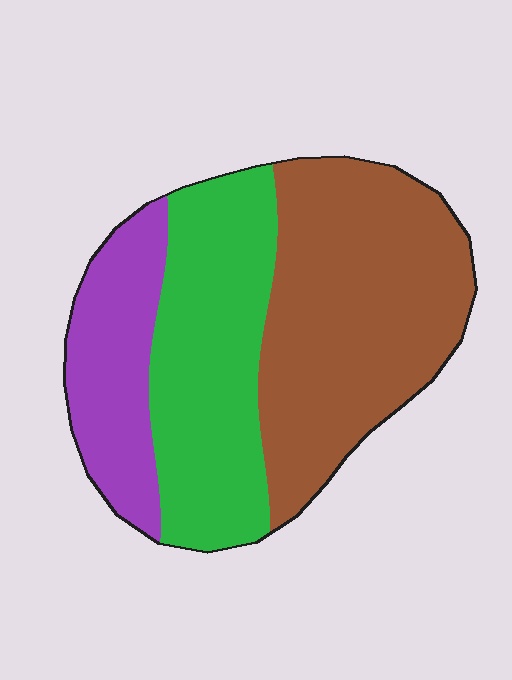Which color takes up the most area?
Brown, at roughly 45%.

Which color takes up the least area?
Purple, at roughly 20%.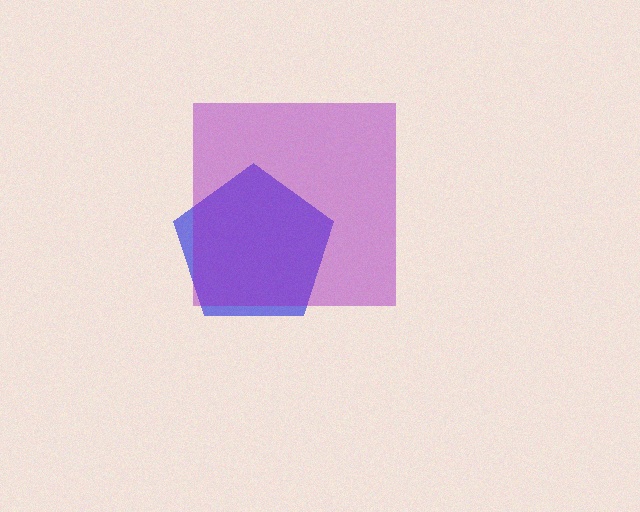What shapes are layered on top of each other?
The layered shapes are: a blue pentagon, a purple square.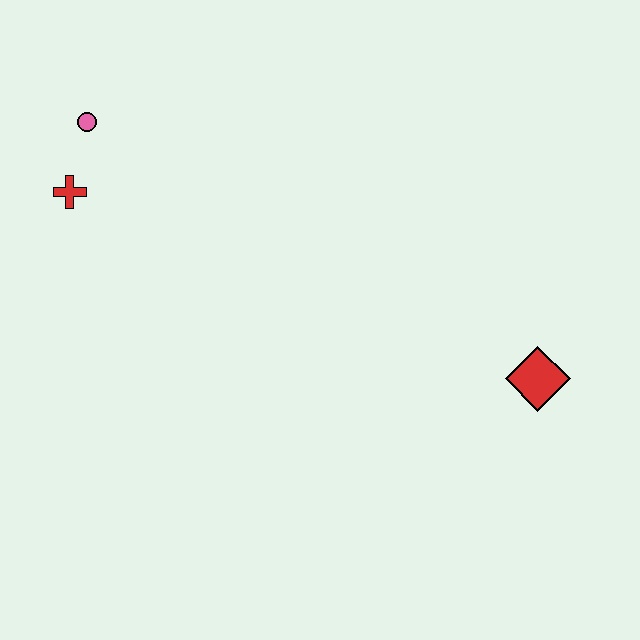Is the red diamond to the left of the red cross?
No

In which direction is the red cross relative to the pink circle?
The red cross is below the pink circle.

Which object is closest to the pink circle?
The red cross is closest to the pink circle.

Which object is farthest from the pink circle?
The red diamond is farthest from the pink circle.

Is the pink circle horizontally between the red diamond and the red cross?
Yes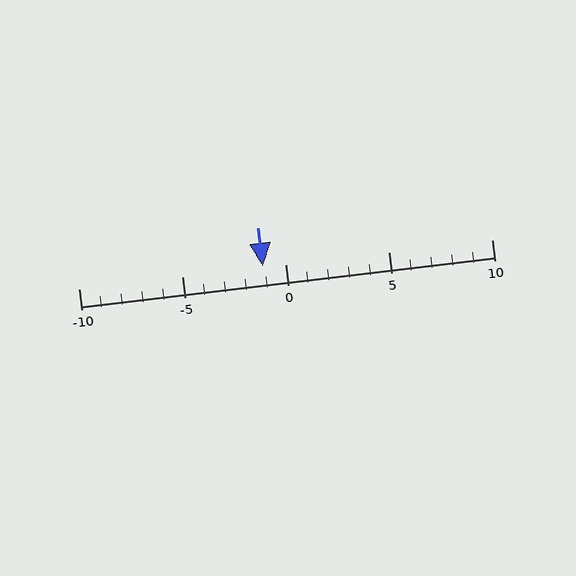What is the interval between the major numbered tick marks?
The major tick marks are spaced 5 units apart.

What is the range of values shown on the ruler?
The ruler shows values from -10 to 10.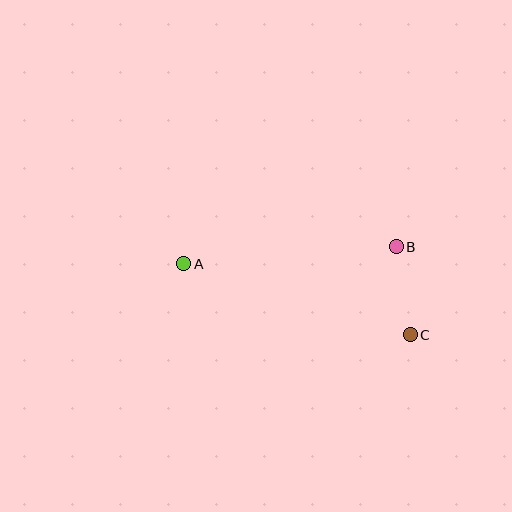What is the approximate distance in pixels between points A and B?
The distance between A and B is approximately 214 pixels.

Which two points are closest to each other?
Points B and C are closest to each other.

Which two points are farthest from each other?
Points A and C are farthest from each other.